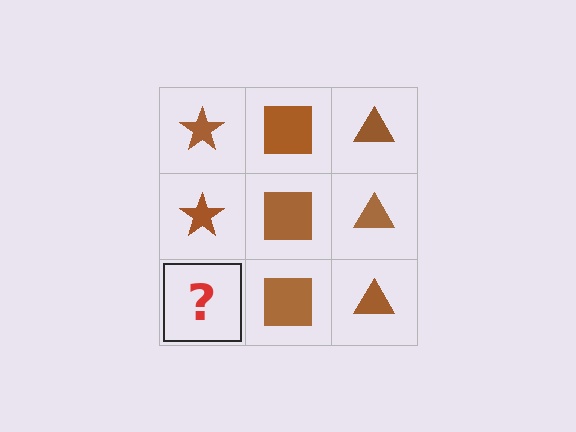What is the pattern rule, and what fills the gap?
The rule is that each column has a consistent shape. The gap should be filled with a brown star.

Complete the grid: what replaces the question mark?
The question mark should be replaced with a brown star.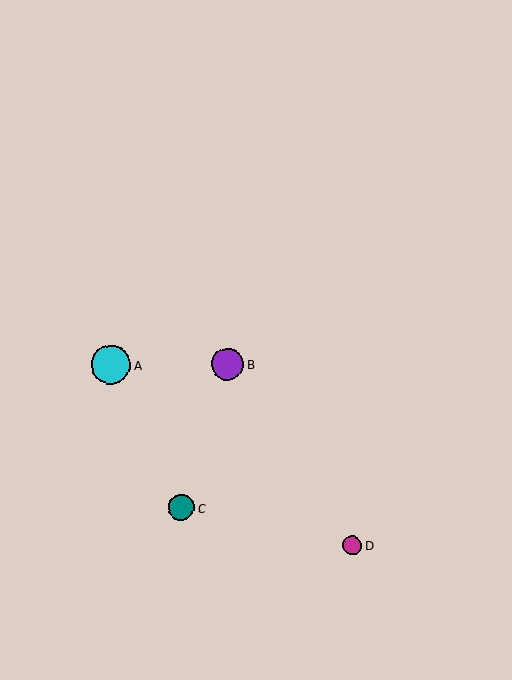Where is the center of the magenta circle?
The center of the magenta circle is at (353, 546).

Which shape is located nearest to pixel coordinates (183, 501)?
The teal circle (labeled C) at (181, 507) is nearest to that location.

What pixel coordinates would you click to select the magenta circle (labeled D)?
Click at (353, 546) to select the magenta circle D.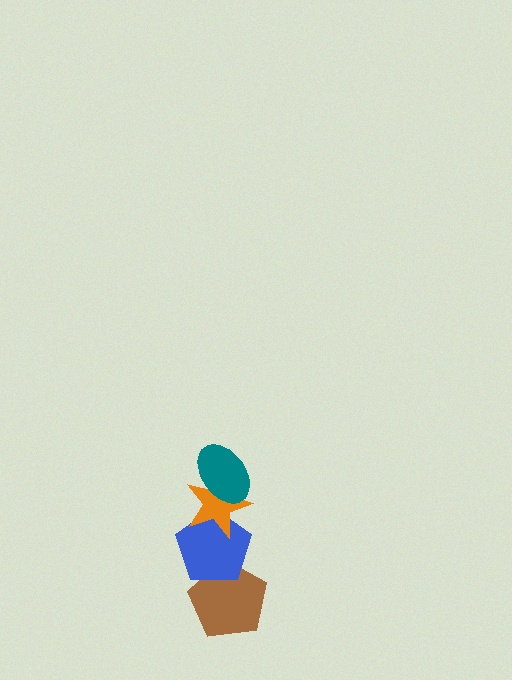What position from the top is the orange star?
The orange star is 2nd from the top.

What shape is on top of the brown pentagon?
The blue pentagon is on top of the brown pentagon.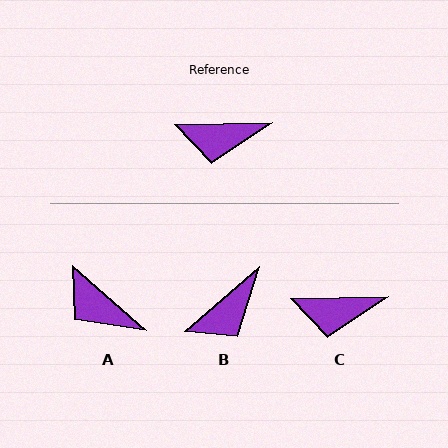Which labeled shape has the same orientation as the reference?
C.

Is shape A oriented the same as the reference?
No, it is off by about 42 degrees.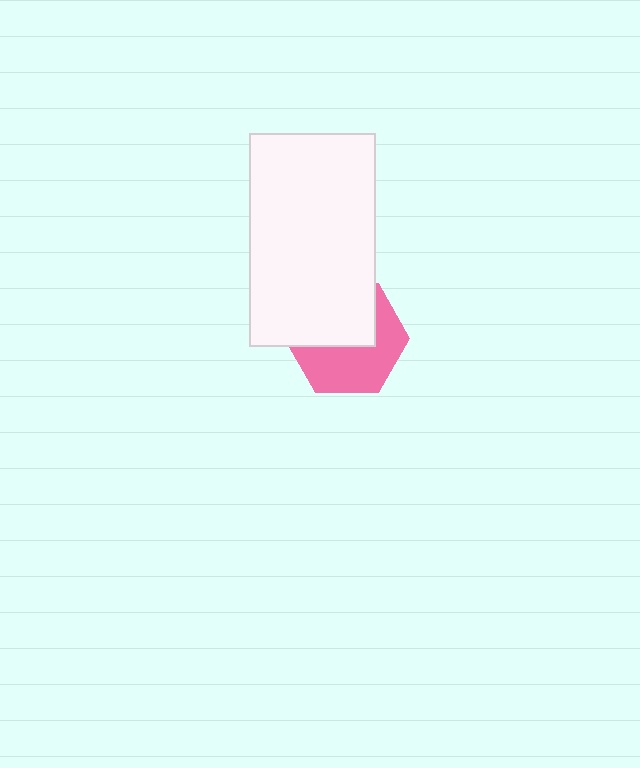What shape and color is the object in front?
The object in front is a white rectangle.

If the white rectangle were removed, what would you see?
You would see the complete pink hexagon.